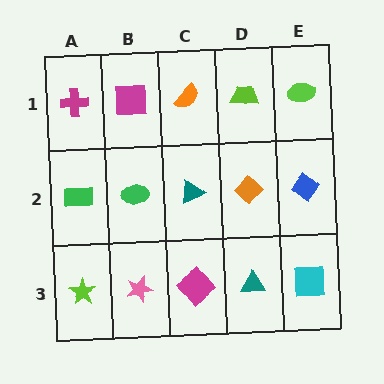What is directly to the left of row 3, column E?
A teal triangle.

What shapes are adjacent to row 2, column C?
An orange semicircle (row 1, column C), a magenta diamond (row 3, column C), a green ellipse (row 2, column B), an orange diamond (row 2, column D).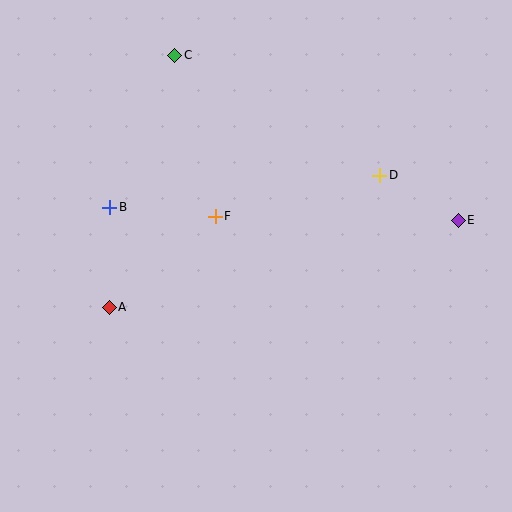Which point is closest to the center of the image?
Point F at (215, 216) is closest to the center.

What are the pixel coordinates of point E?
Point E is at (458, 220).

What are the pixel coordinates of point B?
Point B is at (110, 207).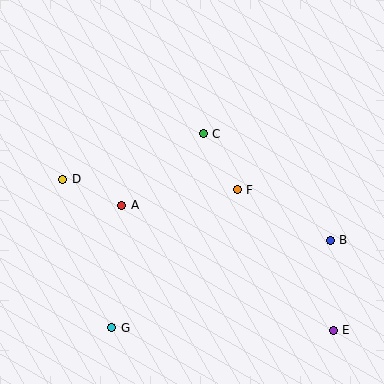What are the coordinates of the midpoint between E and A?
The midpoint between E and A is at (227, 268).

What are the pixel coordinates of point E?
Point E is at (333, 330).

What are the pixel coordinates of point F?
Point F is at (237, 190).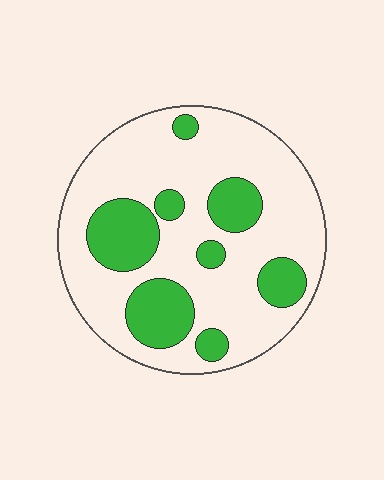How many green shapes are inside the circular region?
8.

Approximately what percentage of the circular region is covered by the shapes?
Approximately 25%.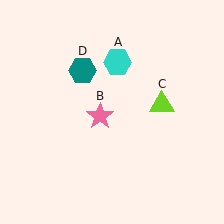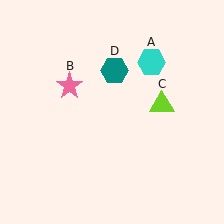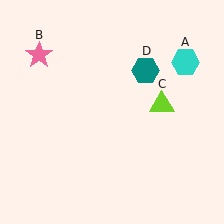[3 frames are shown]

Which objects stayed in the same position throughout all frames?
Lime triangle (object C) remained stationary.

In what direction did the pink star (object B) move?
The pink star (object B) moved up and to the left.